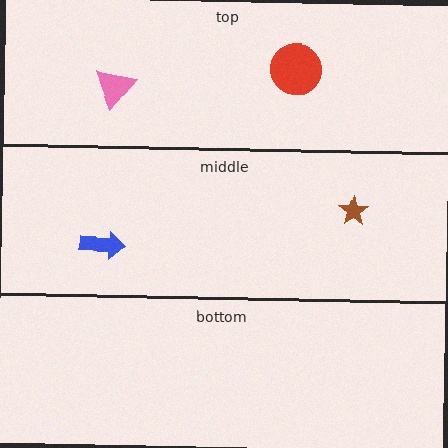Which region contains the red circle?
The top region.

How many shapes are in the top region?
2.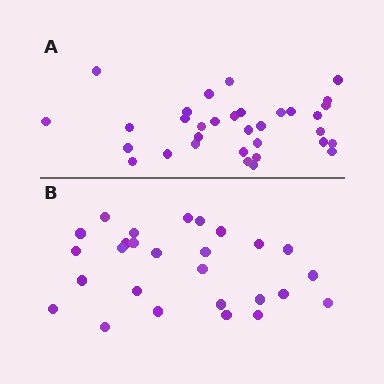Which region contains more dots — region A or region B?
Region A (the top region) has more dots.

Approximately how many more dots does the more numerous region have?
Region A has about 6 more dots than region B.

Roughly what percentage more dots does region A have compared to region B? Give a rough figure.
About 20% more.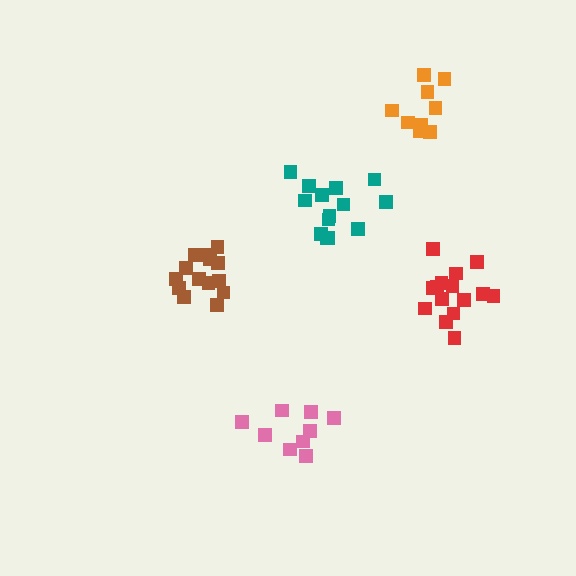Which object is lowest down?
The pink cluster is bottommost.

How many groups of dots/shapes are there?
There are 5 groups.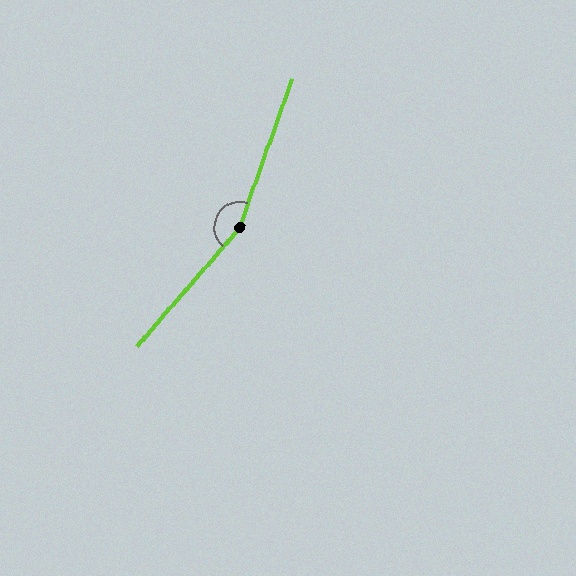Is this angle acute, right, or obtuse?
It is obtuse.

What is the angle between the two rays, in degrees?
Approximately 159 degrees.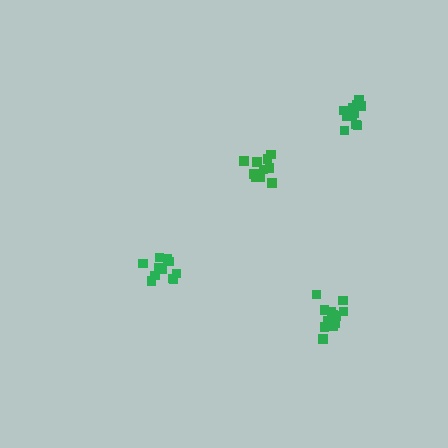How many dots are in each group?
Group 1: 11 dots, Group 2: 12 dots, Group 3: 12 dots, Group 4: 11 dots (46 total).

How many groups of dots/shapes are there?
There are 4 groups.